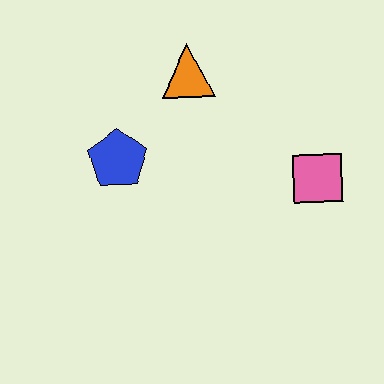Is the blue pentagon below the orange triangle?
Yes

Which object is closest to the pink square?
The orange triangle is closest to the pink square.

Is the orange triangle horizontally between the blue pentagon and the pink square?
Yes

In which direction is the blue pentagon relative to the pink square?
The blue pentagon is to the left of the pink square.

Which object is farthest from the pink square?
The blue pentagon is farthest from the pink square.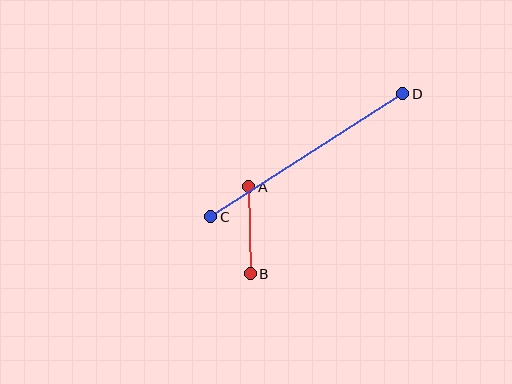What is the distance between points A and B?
The distance is approximately 87 pixels.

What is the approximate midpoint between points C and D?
The midpoint is at approximately (307, 155) pixels.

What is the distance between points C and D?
The distance is approximately 228 pixels.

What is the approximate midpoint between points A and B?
The midpoint is at approximately (249, 230) pixels.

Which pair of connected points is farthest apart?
Points C and D are farthest apart.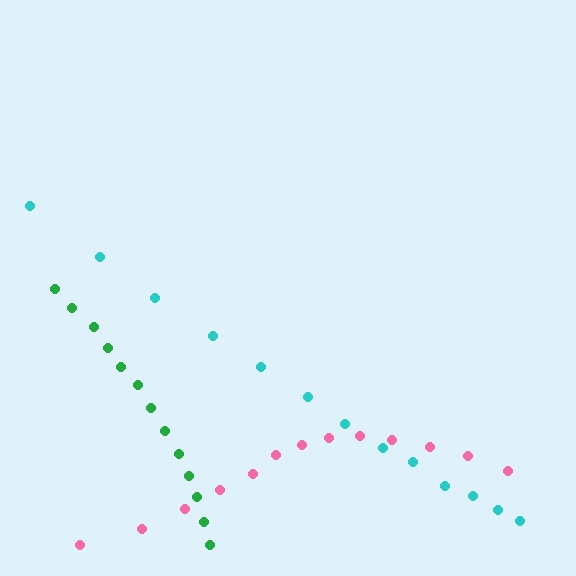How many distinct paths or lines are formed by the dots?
There are 3 distinct paths.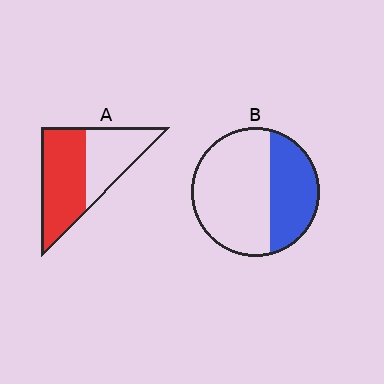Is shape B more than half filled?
No.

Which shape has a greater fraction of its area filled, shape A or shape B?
Shape A.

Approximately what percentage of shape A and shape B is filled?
A is approximately 60% and B is approximately 35%.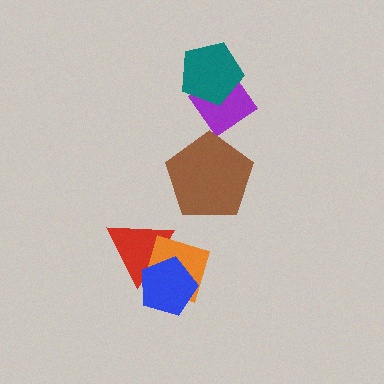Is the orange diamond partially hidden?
Yes, it is partially covered by another shape.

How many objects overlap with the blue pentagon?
2 objects overlap with the blue pentagon.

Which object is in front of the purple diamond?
The teal pentagon is in front of the purple diamond.